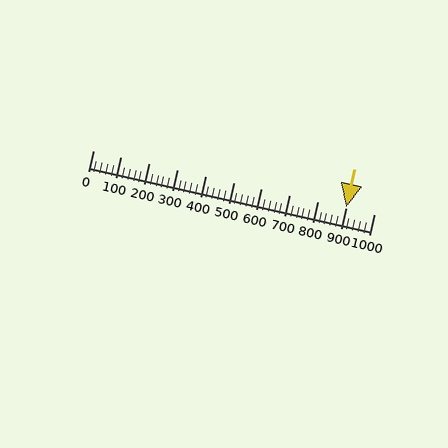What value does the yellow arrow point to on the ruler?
The yellow arrow points to approximately 900.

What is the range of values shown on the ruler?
The ruler shows values from 0 to 1000.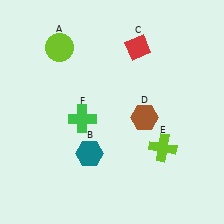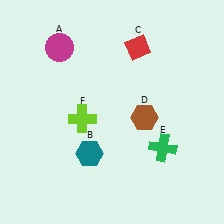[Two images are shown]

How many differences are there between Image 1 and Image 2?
There are 3 differences between the two images.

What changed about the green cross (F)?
In Image 1, F is green. In Image 2, it changed to lime.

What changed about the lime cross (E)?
In Image 1, E is lime. In Image 2, it changed to green.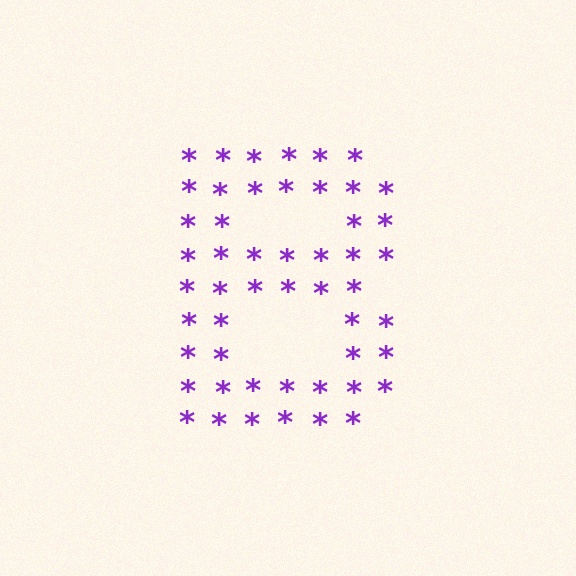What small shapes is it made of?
It is made of small asterisks.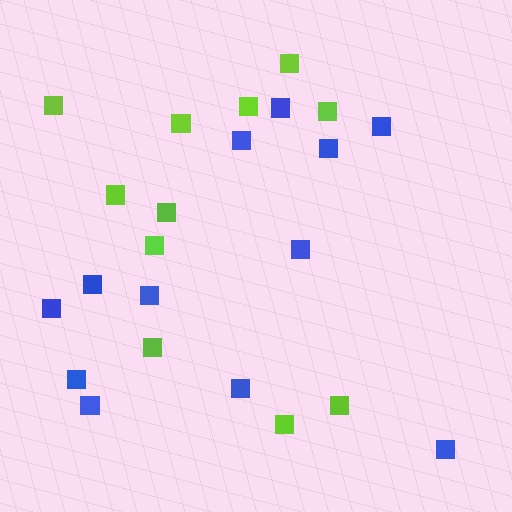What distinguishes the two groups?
There are 2 groups: one group of lime squares (11) and one group of blue squares (12).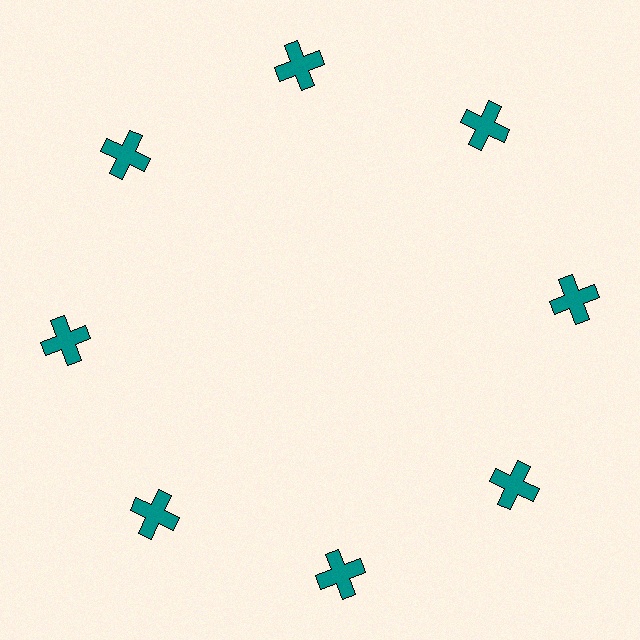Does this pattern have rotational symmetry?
Yes, this pattern has 8-fold rotational symmetry. It looks the same after rotating 45 degrees around the center.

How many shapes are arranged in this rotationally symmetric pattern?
There are 8 shapes, arranged in 8 groups of 1.